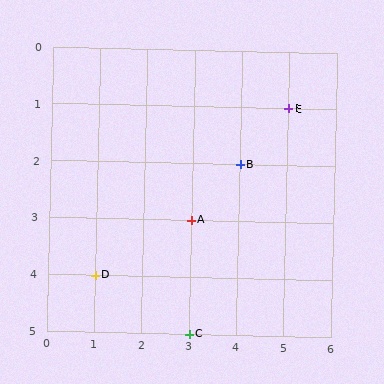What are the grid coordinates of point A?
Point A is at grid coordinates (3, 3).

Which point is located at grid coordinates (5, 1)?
Point E is at (5, 1).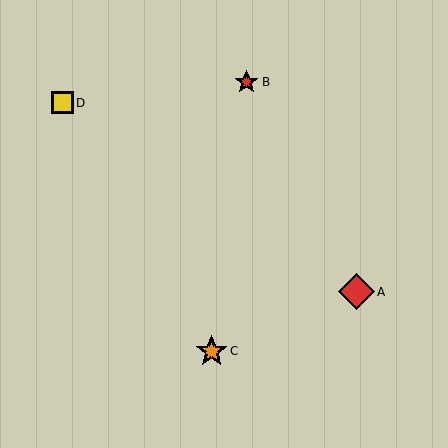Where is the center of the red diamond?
The center of the red diamond is at (356, 292).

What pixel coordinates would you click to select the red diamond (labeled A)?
Click at (356, 292) to select the red diamond A.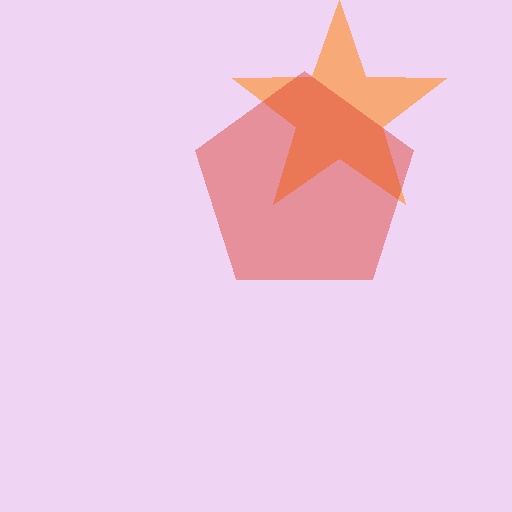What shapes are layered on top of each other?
The layered shapes are: an orange star, a red pentagon.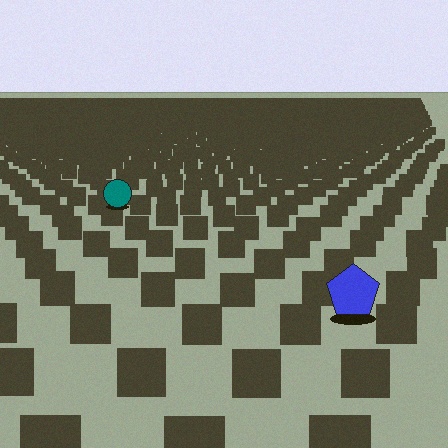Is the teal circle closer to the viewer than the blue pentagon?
No. The blue pentagon is closer — you can tell from the texture gradient: the ground texture is coarser near it.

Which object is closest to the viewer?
The blue pentagon is closest. The texture marks near it are larger and more spread out.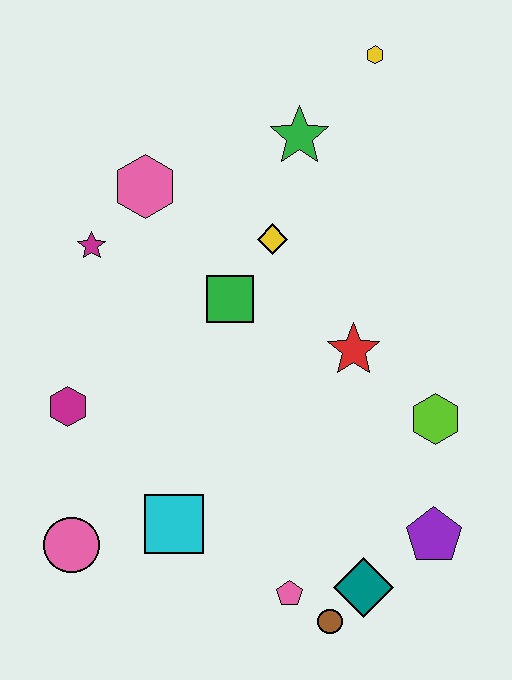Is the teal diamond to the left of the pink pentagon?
No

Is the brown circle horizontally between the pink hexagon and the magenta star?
No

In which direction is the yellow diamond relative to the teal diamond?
The yellow diamond is above the teal diamond.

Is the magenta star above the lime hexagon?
Yes